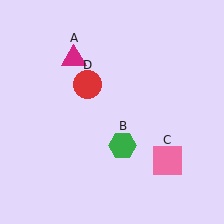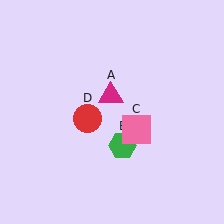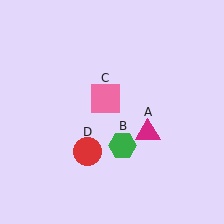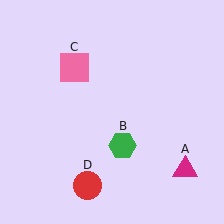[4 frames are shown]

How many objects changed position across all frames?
3 objects changed position: magenta triangle (object A), pink square (object C), red circle (object D).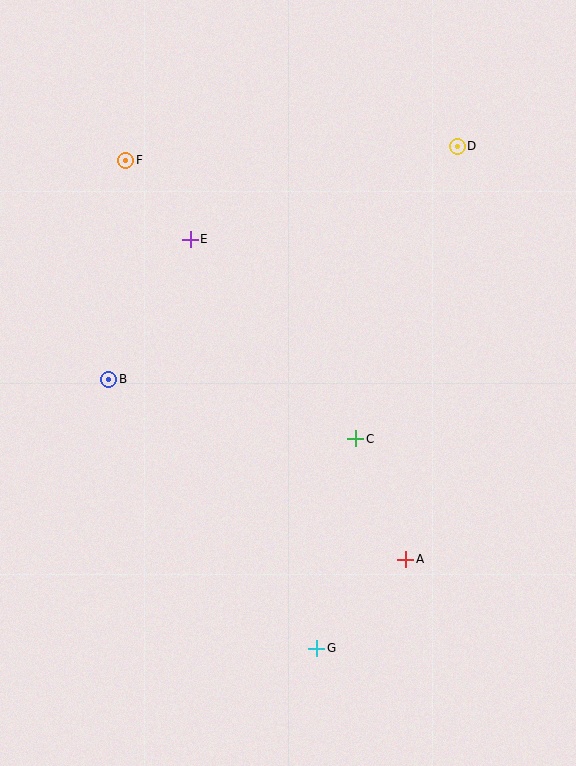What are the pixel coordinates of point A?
Point A is at (406, 559).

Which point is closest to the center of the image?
Point C at (356, 439) is closest to the center.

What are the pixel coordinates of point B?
Point B is at (109, 379).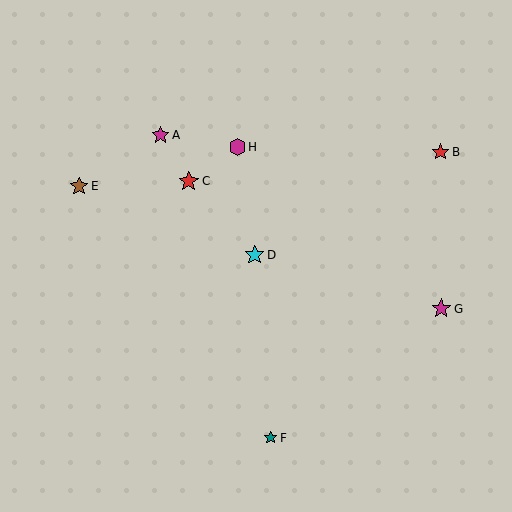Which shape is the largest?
The red star (labeled C) is the largest.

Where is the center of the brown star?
The center of the brown star is at (79, 186).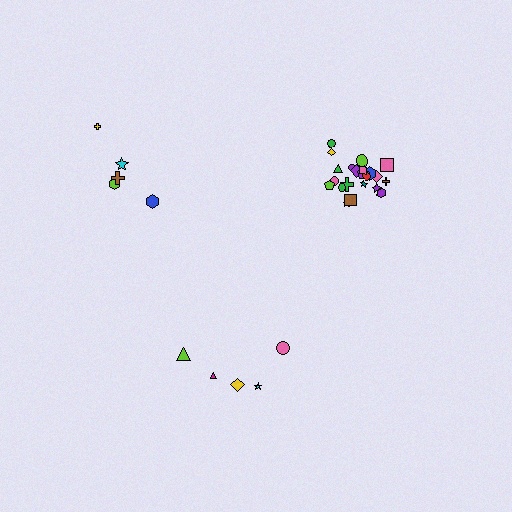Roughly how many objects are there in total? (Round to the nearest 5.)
Roughly 35 objects in total.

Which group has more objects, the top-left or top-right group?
The top-right group.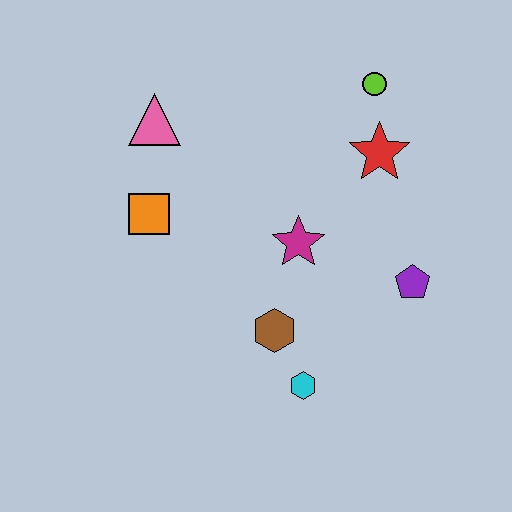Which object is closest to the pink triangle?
The orange square is closest to the pink triangle.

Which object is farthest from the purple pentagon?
The pink triangle is farthest from the purple pentagon.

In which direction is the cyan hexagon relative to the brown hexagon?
The cyan hexagon is below the brown hexagon.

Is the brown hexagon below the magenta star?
Yes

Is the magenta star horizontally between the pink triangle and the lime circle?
Yes